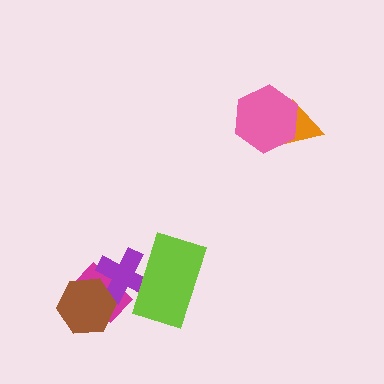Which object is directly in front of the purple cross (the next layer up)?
The lime rectangle is directly in front of the purple cross.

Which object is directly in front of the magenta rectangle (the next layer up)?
The purple cross is directly in front of the magenta rectangle.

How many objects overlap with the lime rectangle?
1 object overlaps with the lime rectangle.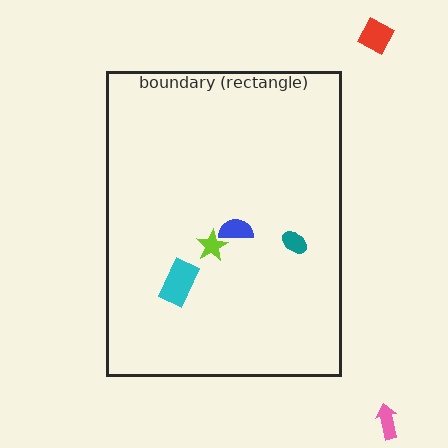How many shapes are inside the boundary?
4 inside, 2 outside.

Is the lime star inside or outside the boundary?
Inside.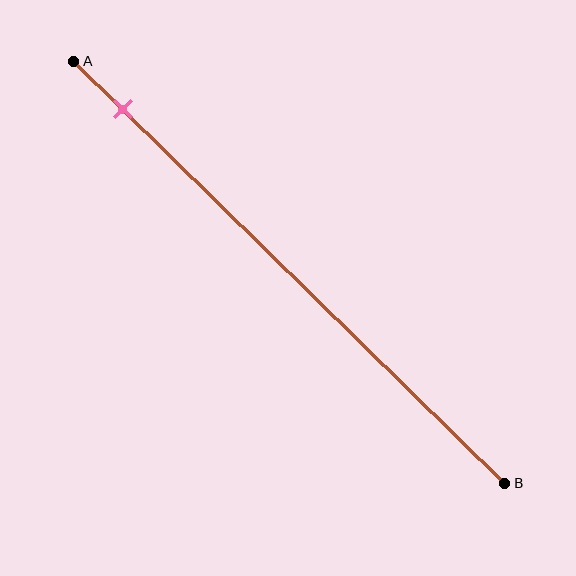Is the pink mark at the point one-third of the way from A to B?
No, the mark is at about 10% from A, not at the 33% one-third point.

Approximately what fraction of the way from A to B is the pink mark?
The pink mark is approximately 10% of the way from A to B.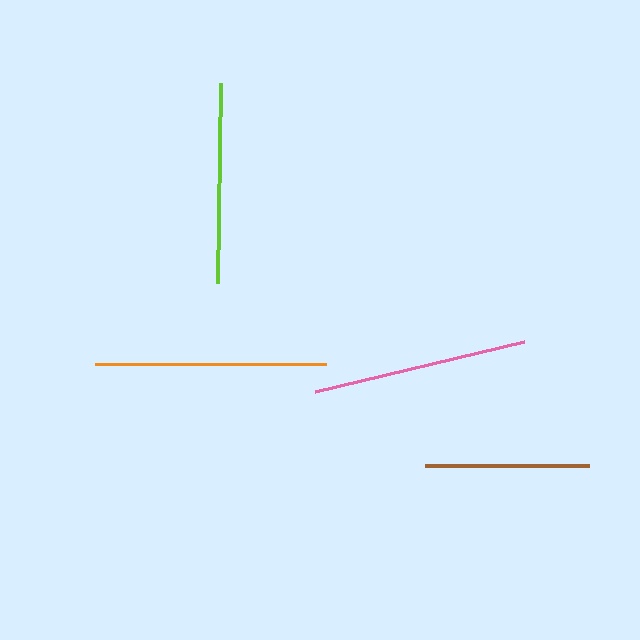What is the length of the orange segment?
The orange segment is approximately 231 pixels long.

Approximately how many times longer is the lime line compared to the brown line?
The lime line is approximately 1.2 times the length of the brown line.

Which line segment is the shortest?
The brown line is the shortest at approximately 164 pixels.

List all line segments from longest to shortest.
From longest to shortest: orange, pink, lime, brown.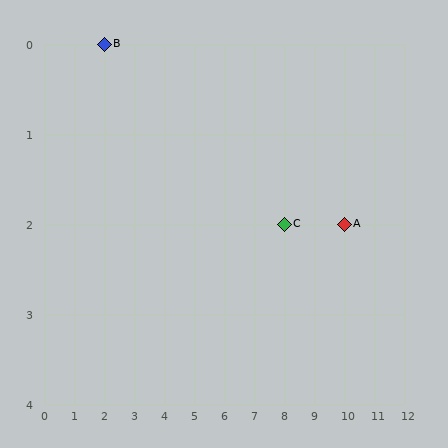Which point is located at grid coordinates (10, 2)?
Point A is at (10, 2).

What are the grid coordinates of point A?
Point A is at grid coordinates (10, 2).